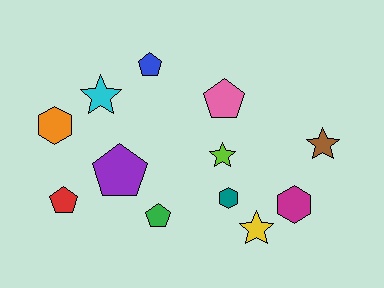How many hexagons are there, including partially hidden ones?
There are 3 hexagons.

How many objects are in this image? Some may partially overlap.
There are 12 objects.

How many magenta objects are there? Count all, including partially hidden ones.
There is 1 magenta object.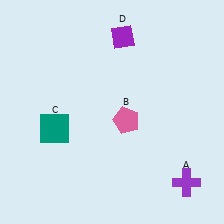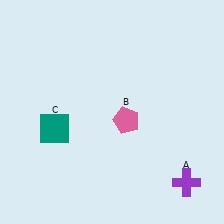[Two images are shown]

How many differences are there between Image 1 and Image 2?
There is 1 difference between the two images.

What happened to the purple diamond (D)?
The purple diamond (D) was removed in Image 2. It was in the top-right area of Image 1.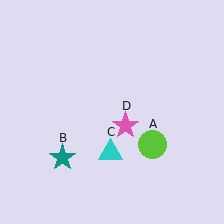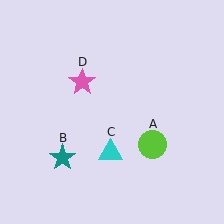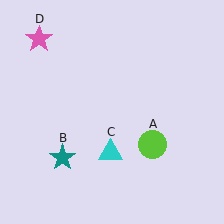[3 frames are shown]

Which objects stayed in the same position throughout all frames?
Lime circle (object A) and teal star (object B) and cyan triangle (object C) remained stationary.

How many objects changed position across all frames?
1 object changed position: pink star (object D).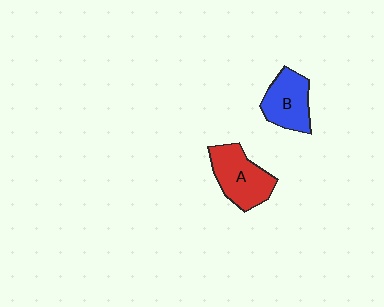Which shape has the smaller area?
Shape B (blue).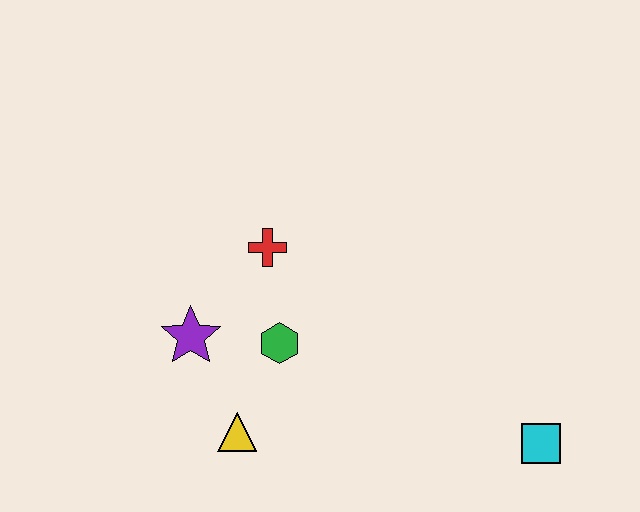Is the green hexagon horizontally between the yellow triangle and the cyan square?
Yes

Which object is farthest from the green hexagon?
The cyan square is farthest from the green hexagon.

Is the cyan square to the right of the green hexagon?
Yes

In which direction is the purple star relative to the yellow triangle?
The purple star is above the yellow triangle.